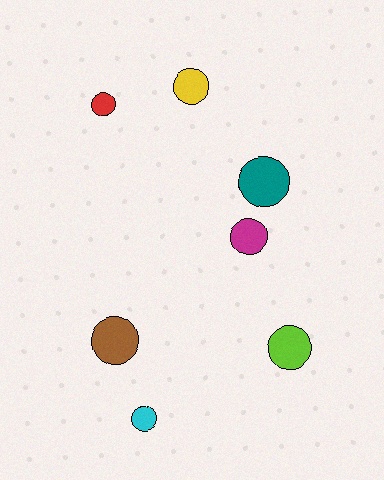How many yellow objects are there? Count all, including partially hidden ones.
There is 1 yellow object.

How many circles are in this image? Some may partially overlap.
There are 7 circles.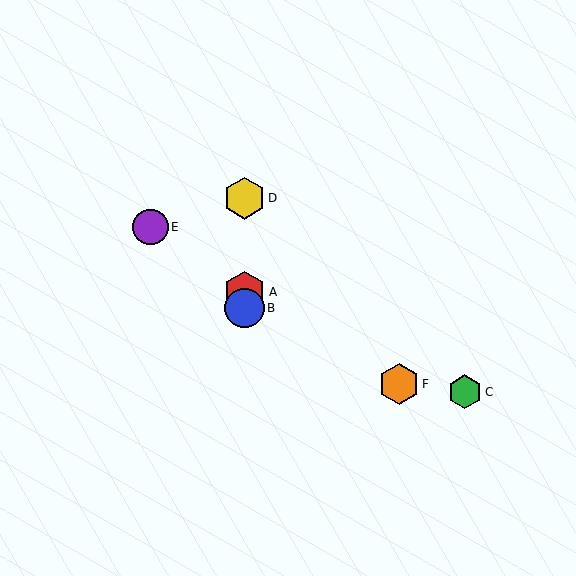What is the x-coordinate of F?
Object F is at x≈399.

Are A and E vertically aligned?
No, A is at x≈244 and E is at x≈150.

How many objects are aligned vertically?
3 objects (A, B, D) are aligned vertically.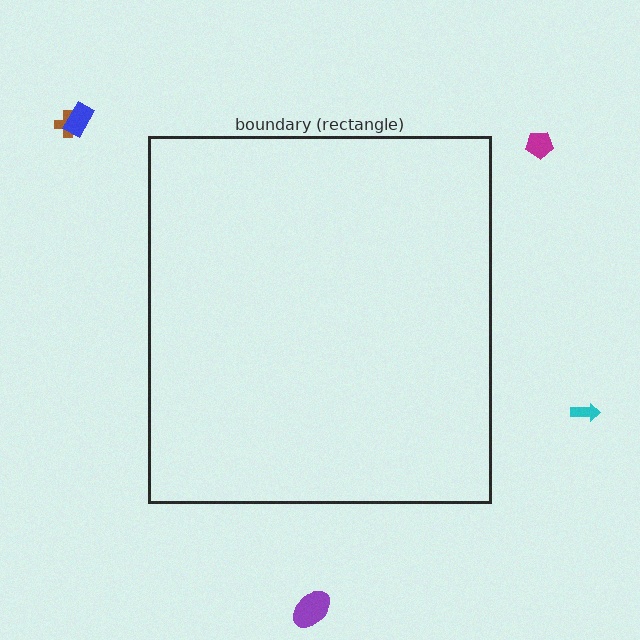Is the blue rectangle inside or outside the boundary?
Outside.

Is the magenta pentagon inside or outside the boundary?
Outside.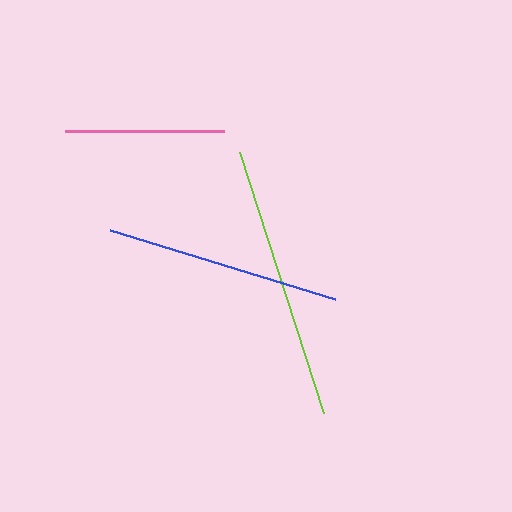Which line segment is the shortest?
The pink line is the shortest at approximately 159 pixels.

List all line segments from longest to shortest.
From longest to shortest: lime, blue, pink.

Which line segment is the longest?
The lime line is the longest at approximately 274 pixels.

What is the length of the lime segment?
The lime segment is approximately 274 pixels long.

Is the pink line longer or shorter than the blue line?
The blue line is longer than the pink line.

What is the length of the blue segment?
The blue segment is approximately 235 pixels long.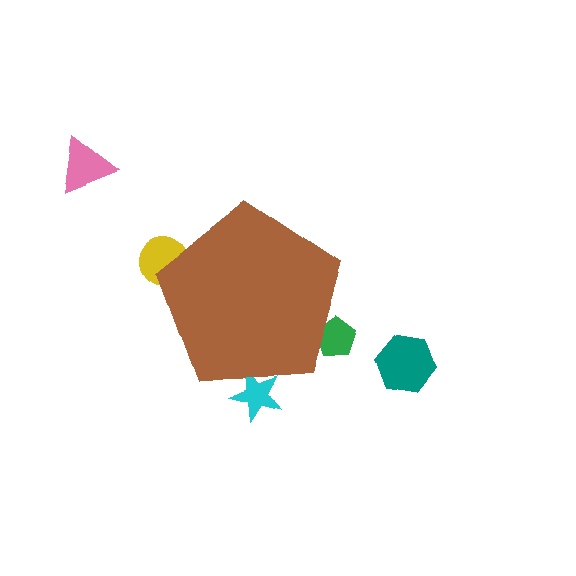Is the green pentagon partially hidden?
Yes, the green pentagon is partially hidden behind the brown pentagon.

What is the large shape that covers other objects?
A brown pentagon.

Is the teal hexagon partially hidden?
No, the teal hexagon is fully visible.